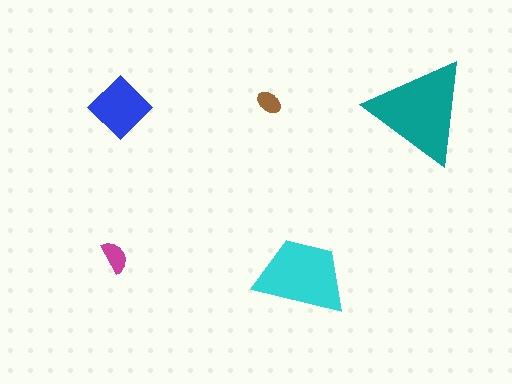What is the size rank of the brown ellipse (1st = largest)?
5th.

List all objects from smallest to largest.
The brown ellipse, the magenta semicircle, the blue diamond, the cyan trapezoid, the teal triangle.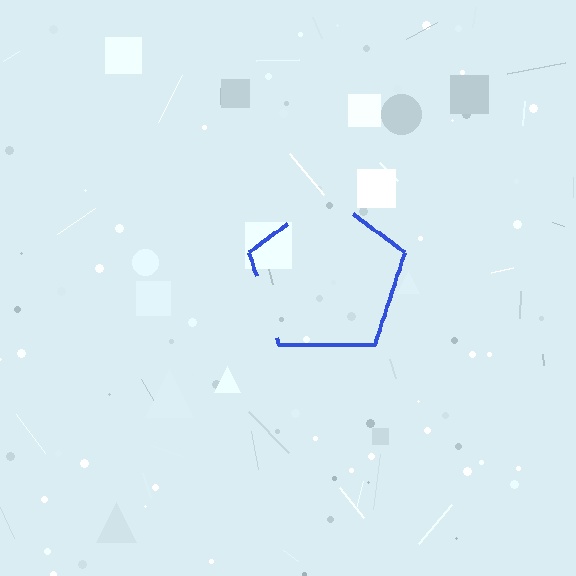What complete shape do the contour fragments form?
The contour fragments form a pentagon.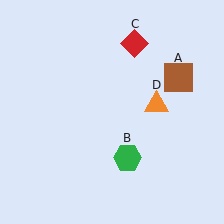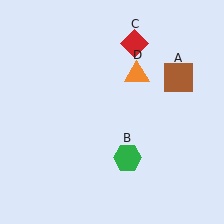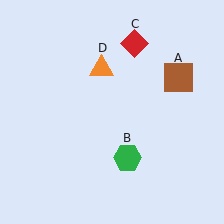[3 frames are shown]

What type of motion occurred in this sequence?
The orange triangle (object D) rotated counterclockwise around the center of the scene.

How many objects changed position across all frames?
1 object changed position: orange triangle (object D).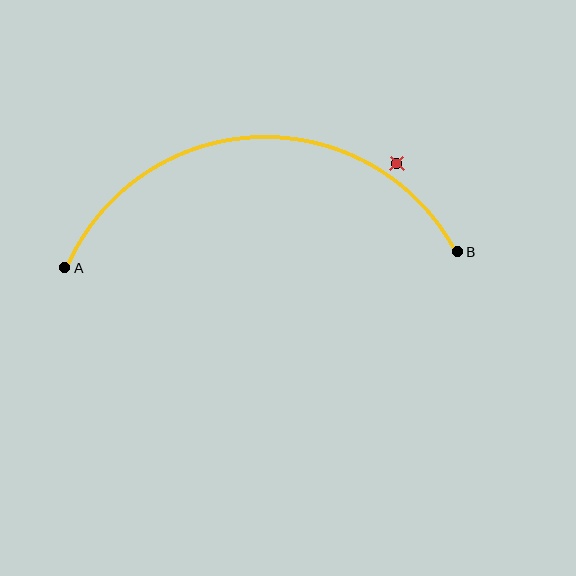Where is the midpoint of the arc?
The arc midpoint is the point on the curve farthest from the straight line joining A and B. It sits above that line.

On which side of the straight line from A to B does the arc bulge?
The arc bulges above the straight line connecting A and B.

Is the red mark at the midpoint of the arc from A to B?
No — the red mark does not lie on the arc at all. It sits slightly outside the curve.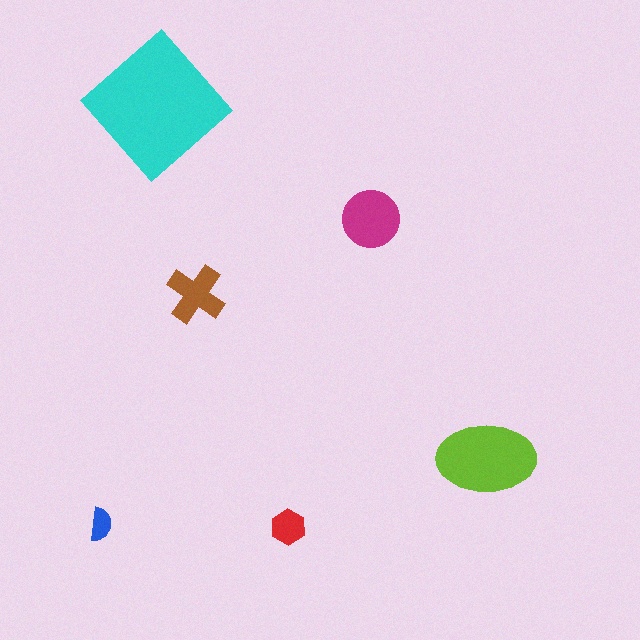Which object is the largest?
The cyan diamond.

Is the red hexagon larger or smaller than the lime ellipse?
Smaller.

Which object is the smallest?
The blue semicircle.